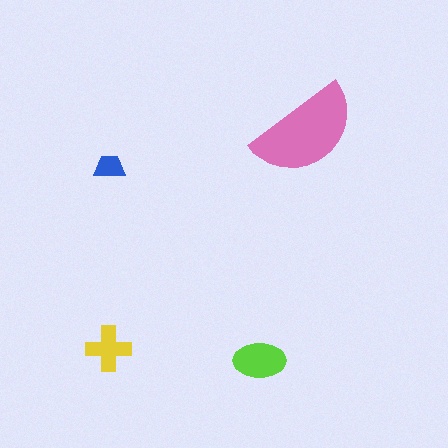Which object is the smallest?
The blue trapezoid.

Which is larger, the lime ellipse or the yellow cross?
The lime ellipse.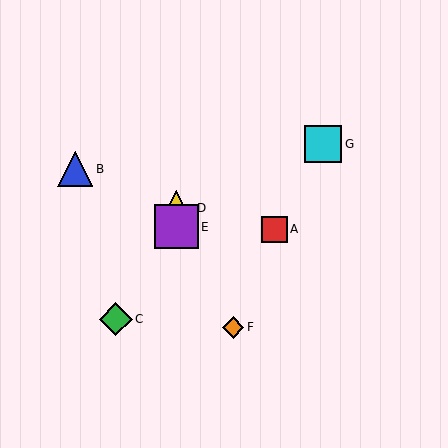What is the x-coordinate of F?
Object F is at x≈233.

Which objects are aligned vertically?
Objects D, E are aligned vertically.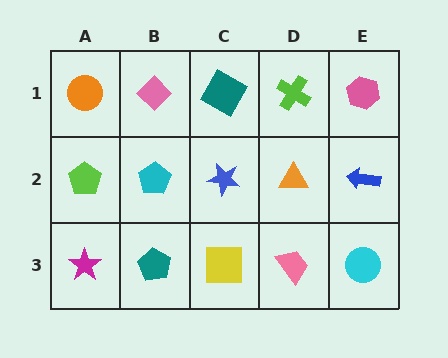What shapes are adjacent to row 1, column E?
A blue arrow (row 2, column E), a lime cross (row 1, column D).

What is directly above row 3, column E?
A blue arrow.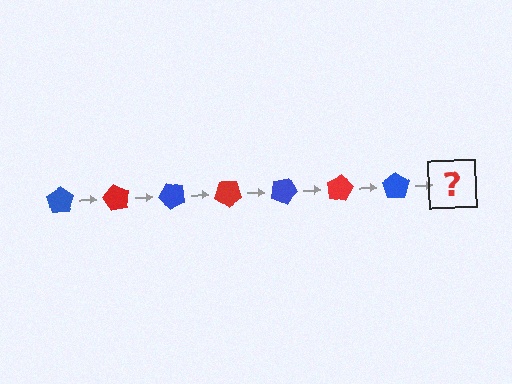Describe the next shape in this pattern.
It should be a red pentagon, rotated 420 degrees from the start.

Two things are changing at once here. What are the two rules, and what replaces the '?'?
The two rules are that it rotates 60 degrees each step and the color cycles through blue and red. The '?' should be a red pentagon, rotated 420 degrees from the start.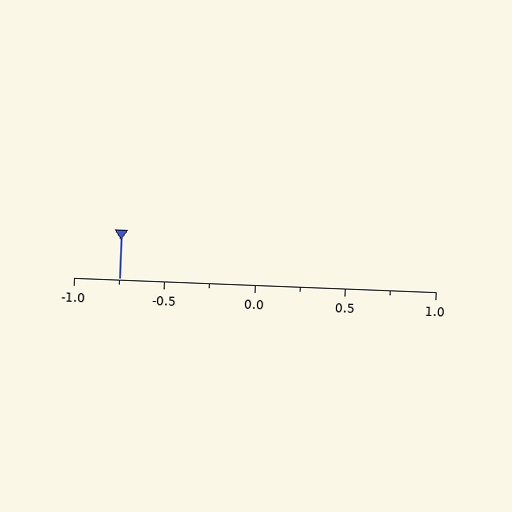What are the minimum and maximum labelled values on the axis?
The axis runs from -1.0 to 1.0.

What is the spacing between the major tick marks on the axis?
The major ticks are spaced 0.5 apart.